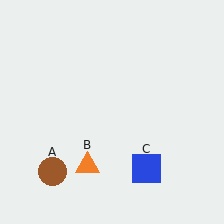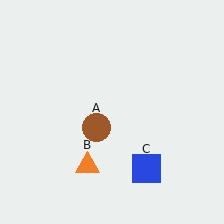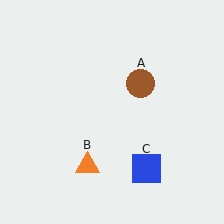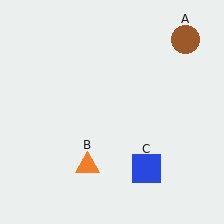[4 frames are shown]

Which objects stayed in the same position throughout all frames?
Orange triangle (object B) and blue square (object C) remained stationary.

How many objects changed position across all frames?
1 object changed position: brown circle (object A).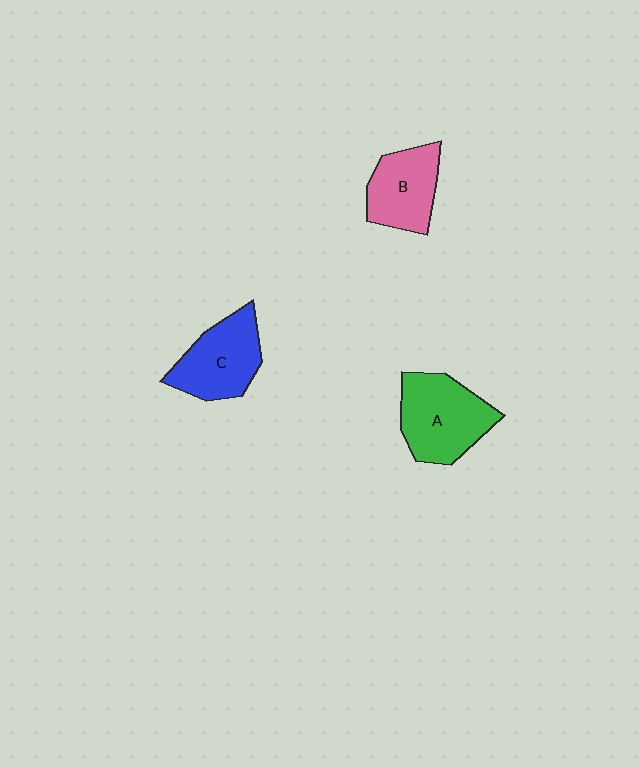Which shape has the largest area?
Shape A (green).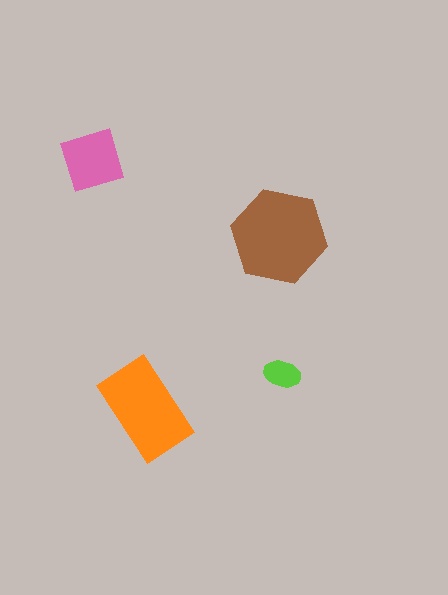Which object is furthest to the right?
The lime ellipse is rightmost.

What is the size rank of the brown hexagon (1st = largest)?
1st.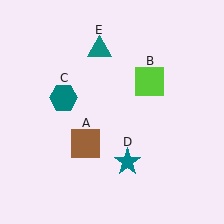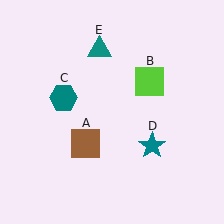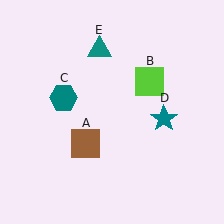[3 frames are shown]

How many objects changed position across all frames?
1 object changed position: teal star (object D).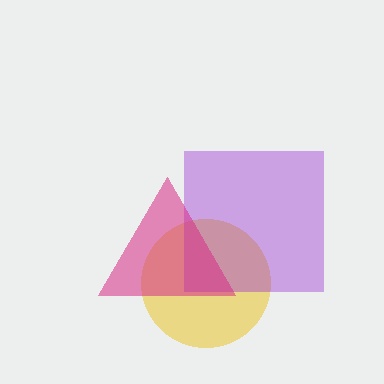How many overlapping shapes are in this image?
There are 3 overlapping shapes in the image.